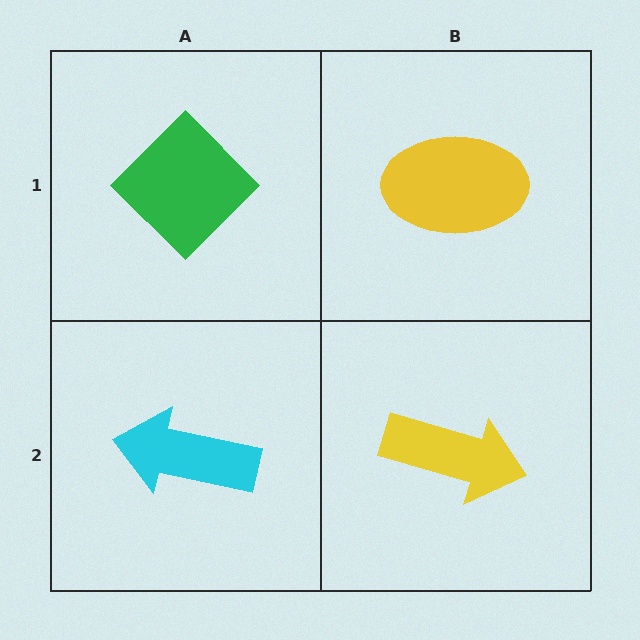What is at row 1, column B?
A yellow ellipse.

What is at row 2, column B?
A yellow arrow.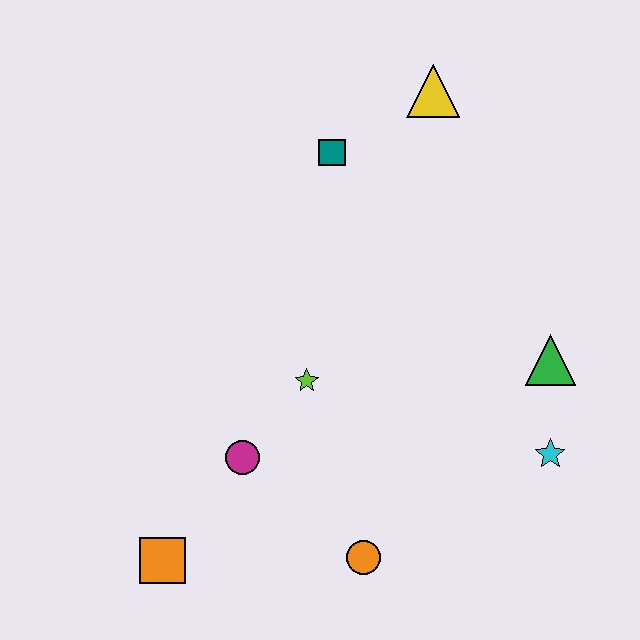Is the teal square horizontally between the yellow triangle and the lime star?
Yes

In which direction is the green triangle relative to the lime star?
The green triangle is to the right of the lime star.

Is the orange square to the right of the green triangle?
No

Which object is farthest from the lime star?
The yellow triangle is farthest from the lime star.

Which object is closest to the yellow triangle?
The teal square is closest to the yellow triangle.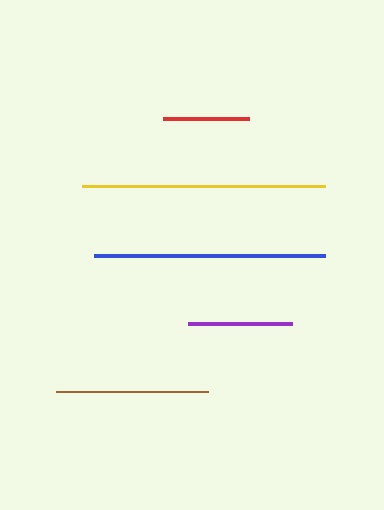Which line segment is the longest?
The yellow line is the longest at approximately 242 pixels.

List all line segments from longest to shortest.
From longest to shortest: yellow, blue, brown, purple, red.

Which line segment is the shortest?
The red line is the shortest at approximately 86 pixels.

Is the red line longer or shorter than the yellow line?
The yellow line is longer than the red line.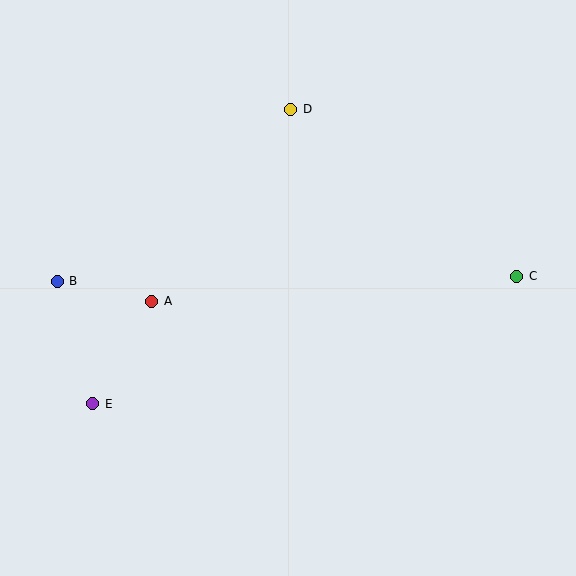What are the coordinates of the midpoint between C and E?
The midpoint between C and E is at (305, 340).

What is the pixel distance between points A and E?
The distance between A and E is 118 pixels.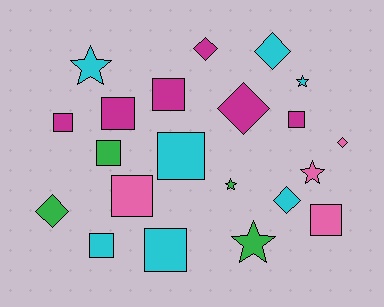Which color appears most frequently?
Cyan, with 7 objects.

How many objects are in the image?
There are 21 objects.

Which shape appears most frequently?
Square, with 10 objects.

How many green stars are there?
There are 2 green stars.